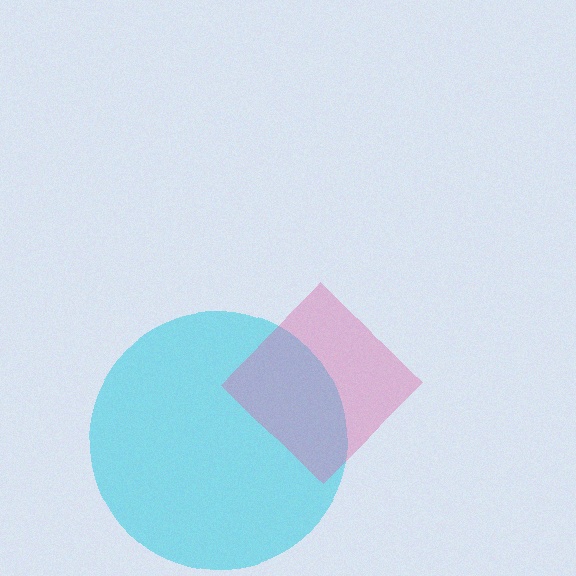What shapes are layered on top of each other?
The layered shapes are: a cyan circle, a pink diamond.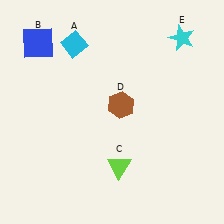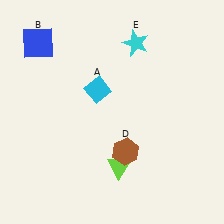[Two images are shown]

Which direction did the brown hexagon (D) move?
The brown hexagon (D) moved down.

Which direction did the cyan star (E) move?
The cyan star (E) moved left.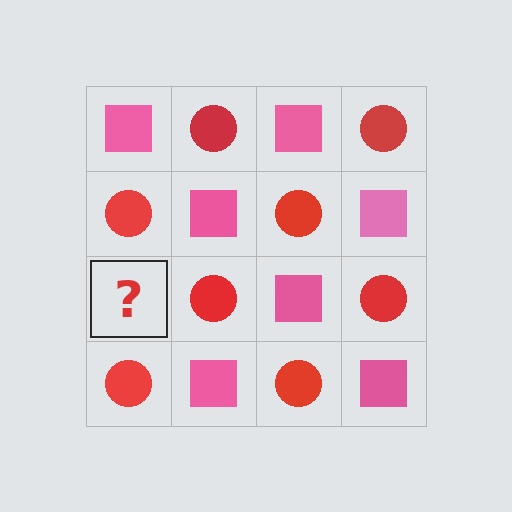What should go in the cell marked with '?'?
The missing cell should contain a pink square.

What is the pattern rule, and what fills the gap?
The rule is that it alternates pink square and red circle in a checkerboard pattern. The gap should be filled with a pink square.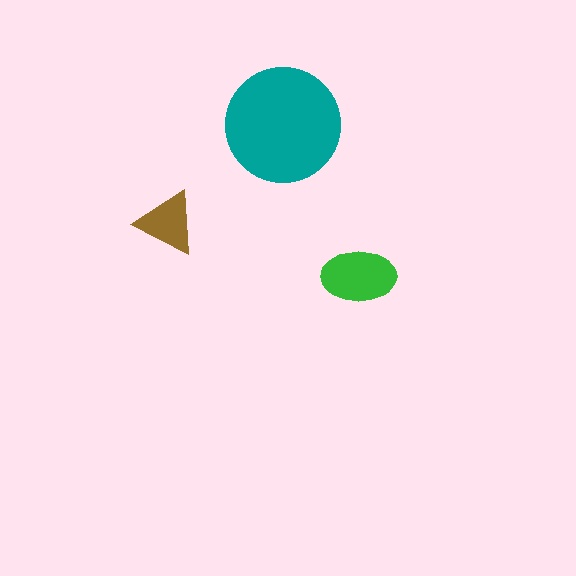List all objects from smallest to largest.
The brown triangle, the green ellipse, the teal circle.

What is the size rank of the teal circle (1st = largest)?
1st.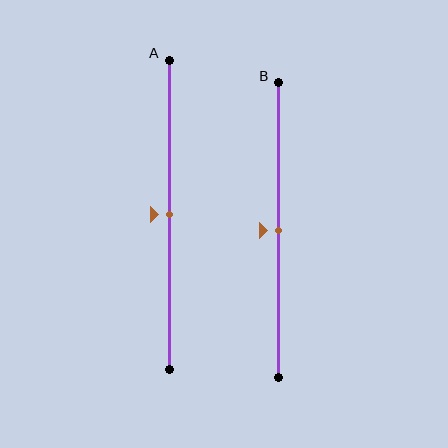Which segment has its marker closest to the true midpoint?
Segment A has its marker closest to the true midpoint.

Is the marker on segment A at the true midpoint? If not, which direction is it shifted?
Yes, the marker on segment A is at the true midpoint.